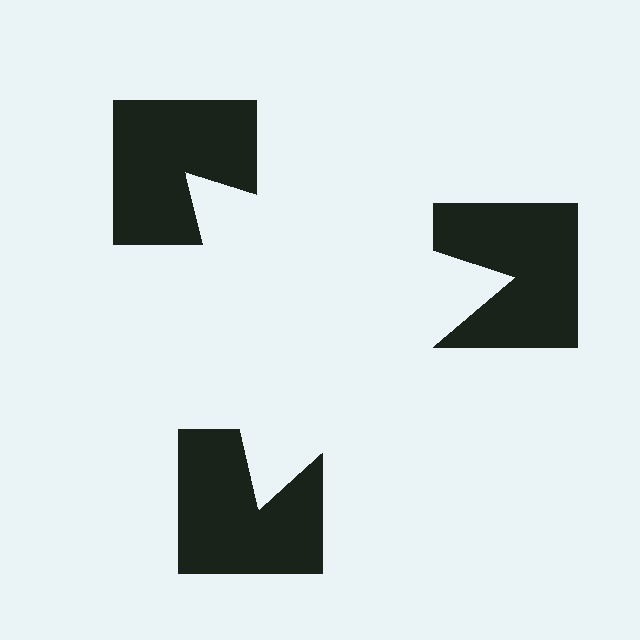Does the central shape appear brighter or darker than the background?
It typically appears slightly brighter than the background, even though no actual brightness change is drawn.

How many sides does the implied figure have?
3 sides.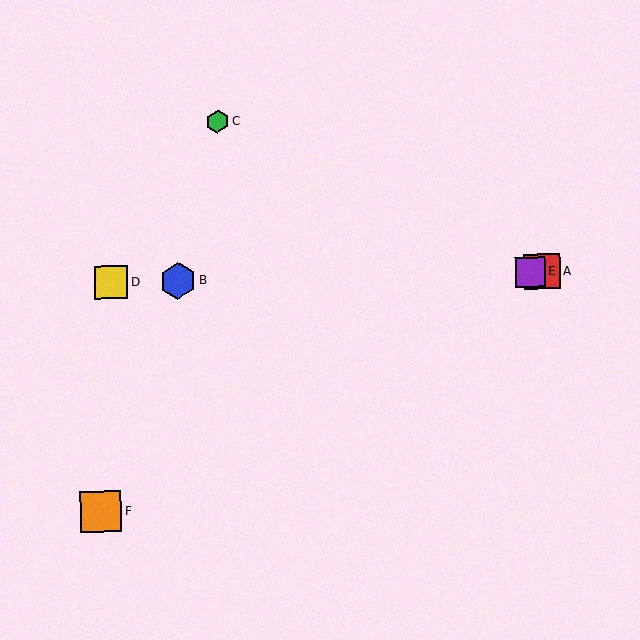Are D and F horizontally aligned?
No, D is at y≈282 and F is at y≈511.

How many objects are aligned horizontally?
4 objects (A, B, D, E) are aligned horizontally.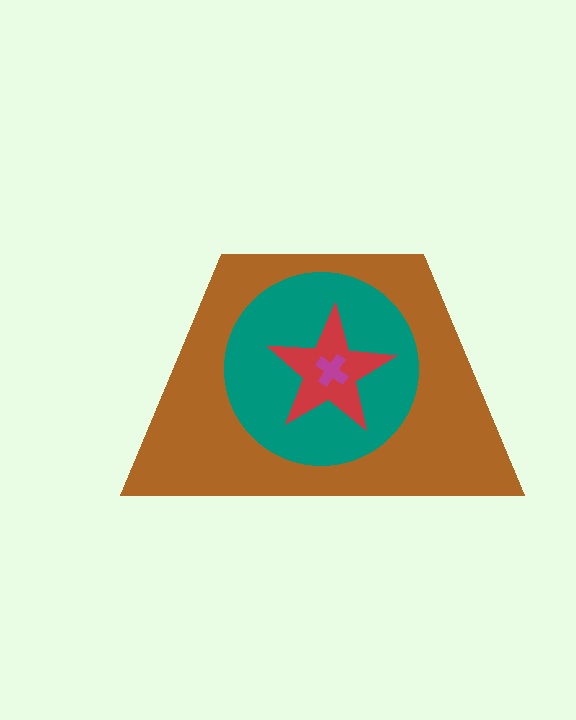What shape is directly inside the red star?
The magenta cross.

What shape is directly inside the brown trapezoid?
The teal circle.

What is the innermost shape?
The magenta cross.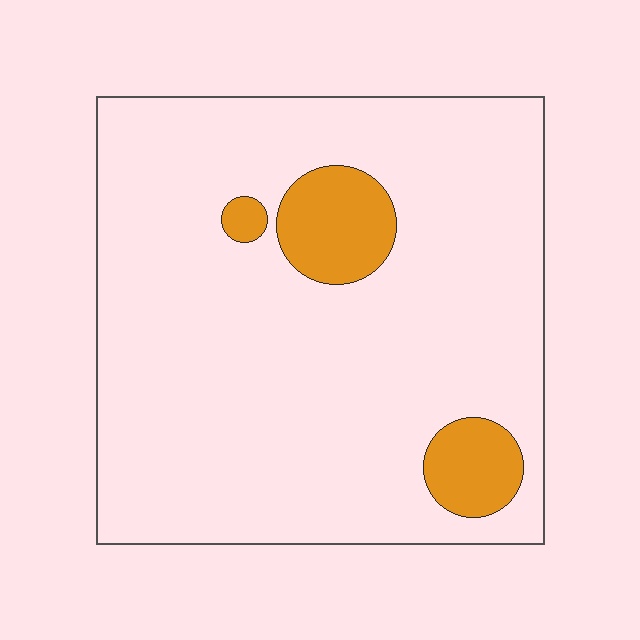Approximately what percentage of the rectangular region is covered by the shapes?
Approximately 10%.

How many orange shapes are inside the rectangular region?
3.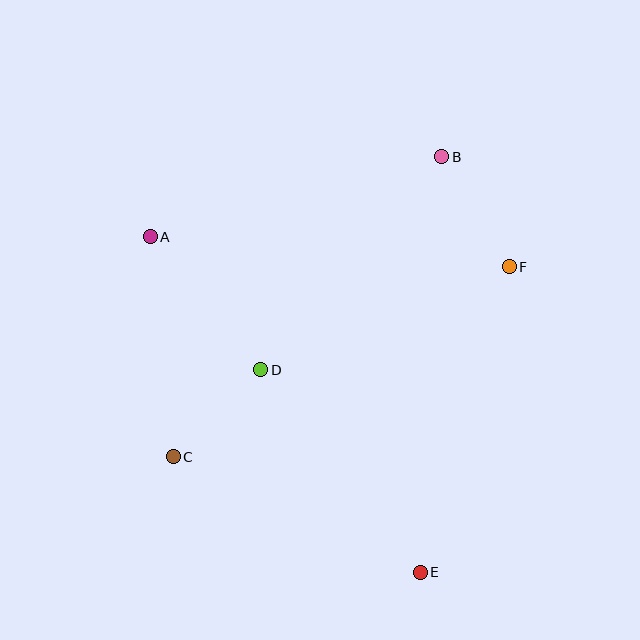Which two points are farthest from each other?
Points A and E are farthest from each other.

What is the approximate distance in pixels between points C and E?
The distance between C and E is approximately 273 pixels.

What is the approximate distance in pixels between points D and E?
The distance between D and E is approximately 258 pixels.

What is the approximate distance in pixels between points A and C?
The distance between A and C is approximately 221 pixels.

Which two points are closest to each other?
Points C and D are closest to each other.